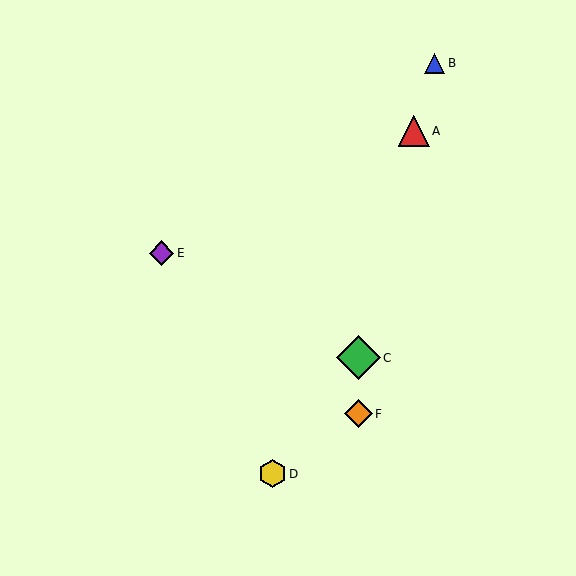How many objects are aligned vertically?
2 objects (C, F) are aligned vertically.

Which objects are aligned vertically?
Objects C, F are aligned vertically.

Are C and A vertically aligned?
No, C is at x≈359 and A is at x≈414.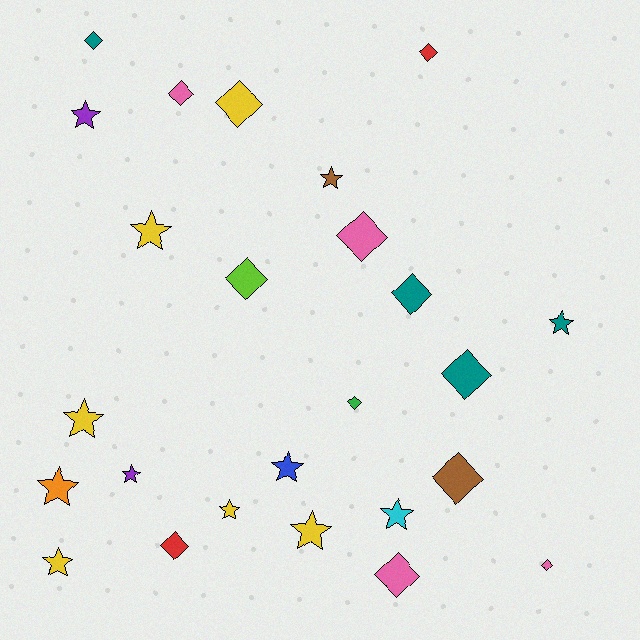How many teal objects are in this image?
There are 4 teal objects.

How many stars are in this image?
There are 12 stars.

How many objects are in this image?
There are 25 objects.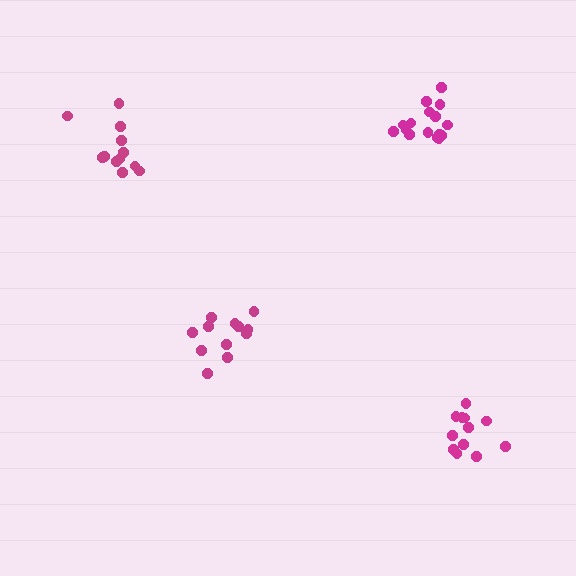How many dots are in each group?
Group 1: 12 dots, Group 2: 12 dots, Group 3: 12 dots, Group 4: 16 dots (52 total).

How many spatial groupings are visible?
There are 4 spatial groupings.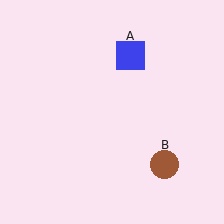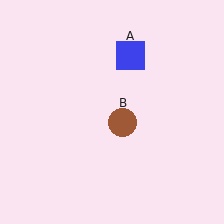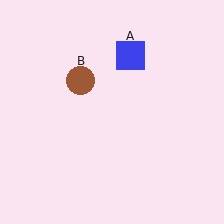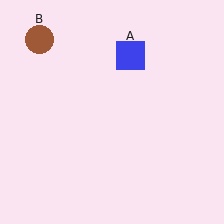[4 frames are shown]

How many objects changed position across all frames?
1 object changed position: brown circle (object B).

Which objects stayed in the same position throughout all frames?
Blue square (object A) remained stationary.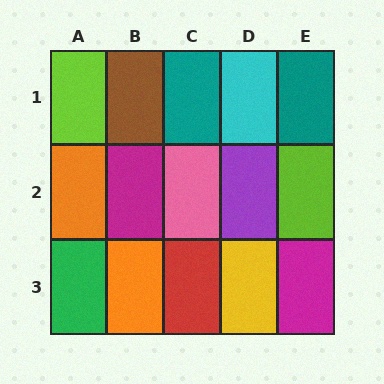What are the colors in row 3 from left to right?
Green, orange, red, yellow, magenta.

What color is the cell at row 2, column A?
Orange.